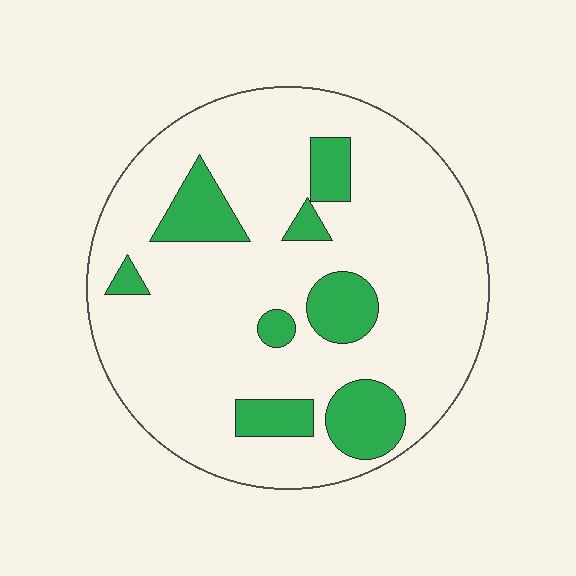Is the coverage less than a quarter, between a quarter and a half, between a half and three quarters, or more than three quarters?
Less than a quarter.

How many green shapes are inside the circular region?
8.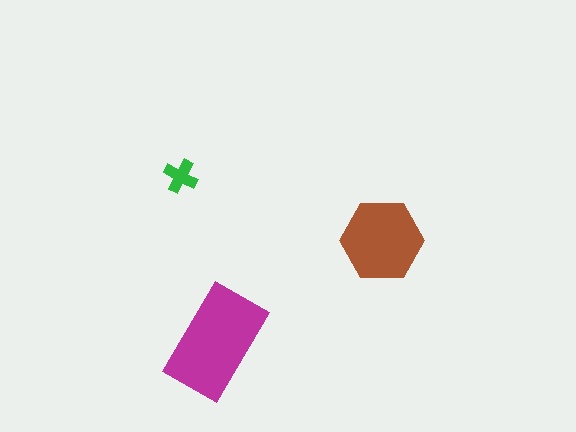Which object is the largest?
The magenta rectangle.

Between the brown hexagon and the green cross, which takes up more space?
The brown hexagon.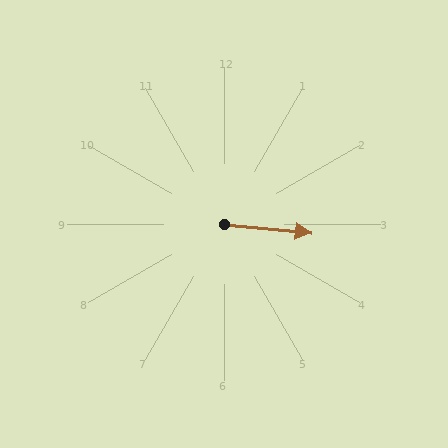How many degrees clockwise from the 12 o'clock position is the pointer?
Approximately 96 degrees.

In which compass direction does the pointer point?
East.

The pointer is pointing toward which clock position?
Roughly 3 o'clock.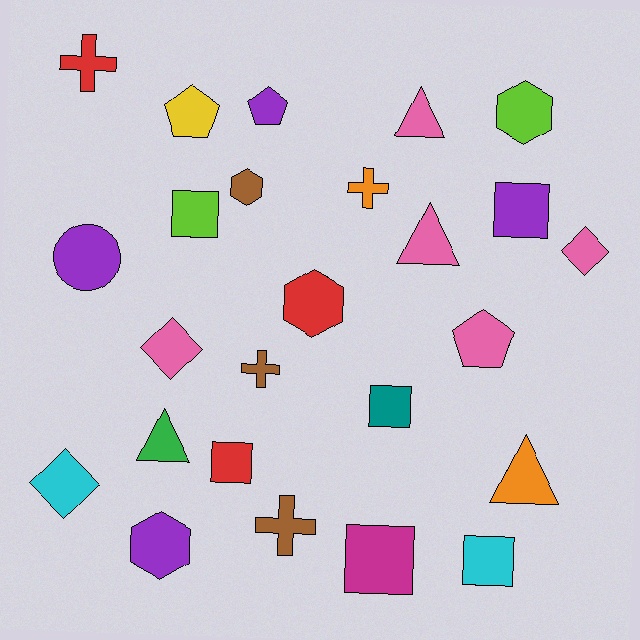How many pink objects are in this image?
There are 5 pink objects.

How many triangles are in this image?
There are 4 triangles.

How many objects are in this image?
There are 25 objects.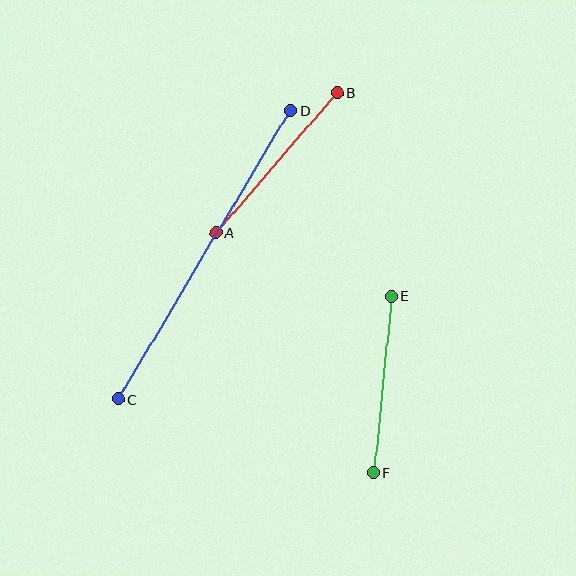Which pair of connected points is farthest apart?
Points C and D are farthest apart.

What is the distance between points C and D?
The distance is approximately 336 pixels.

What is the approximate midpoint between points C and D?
The midpoint is at approximately (204, 255) pixels.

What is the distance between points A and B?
The distance is approximately 186 pixels.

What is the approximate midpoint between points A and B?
The midpoint is at approximately (276, 163) pixels.